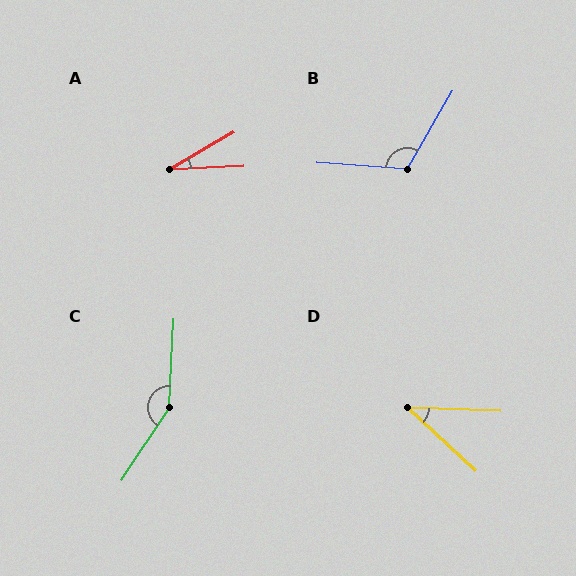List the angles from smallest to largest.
A (27°), D (41°), B (116°), C (150°).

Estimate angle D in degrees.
Approximately 41 degrees.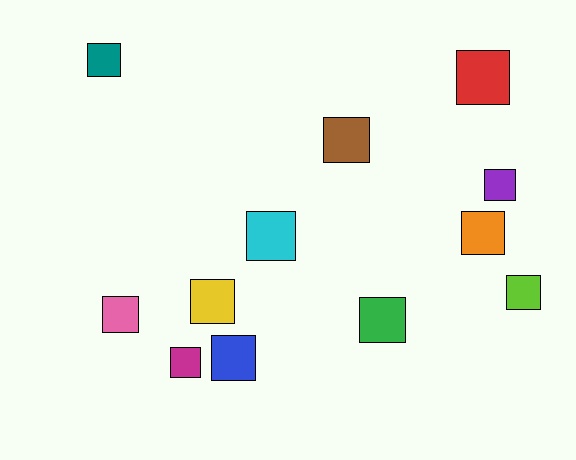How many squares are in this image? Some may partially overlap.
There are 12 squares.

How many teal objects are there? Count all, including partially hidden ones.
There is 1 teal object.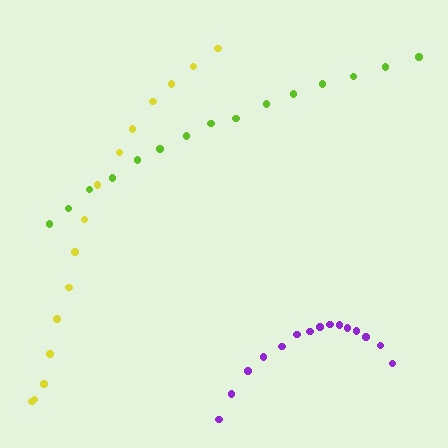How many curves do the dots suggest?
There are 3 distinct paths.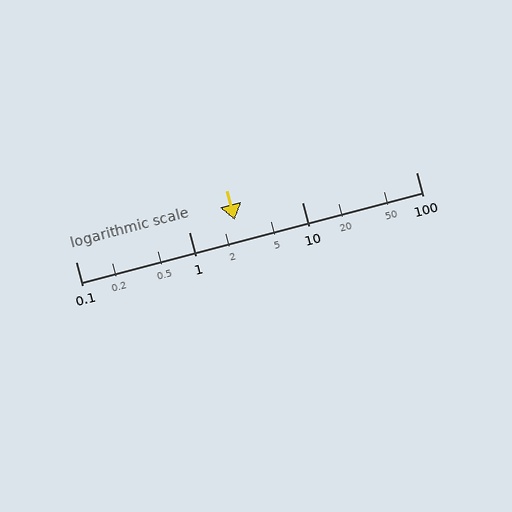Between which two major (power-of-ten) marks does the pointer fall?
The pointer is between 1 and 10.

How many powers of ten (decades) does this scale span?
The scale spans 3 decades, from 0.1 to 100.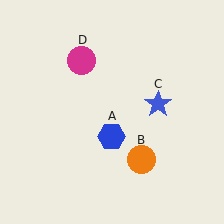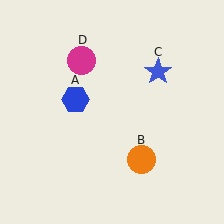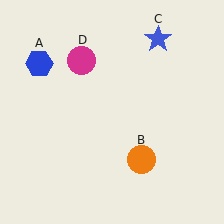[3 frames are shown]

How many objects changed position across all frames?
2 objects changed position: blue hexagon (object A), blue star (object C).